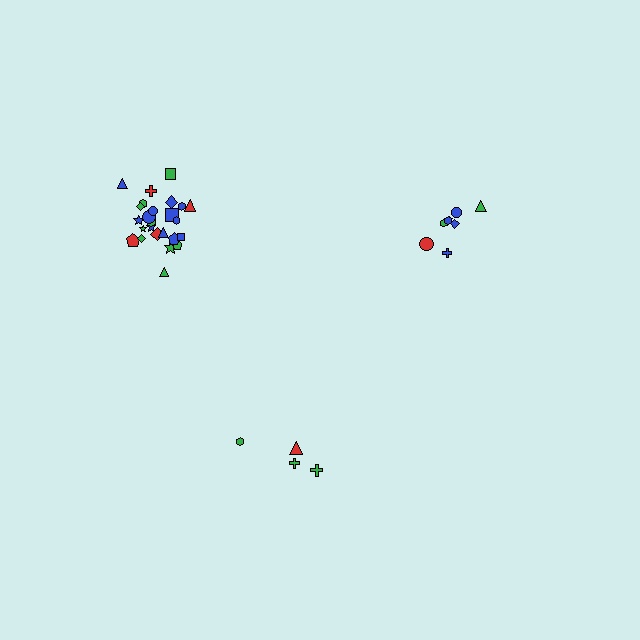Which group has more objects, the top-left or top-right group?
The top-left group.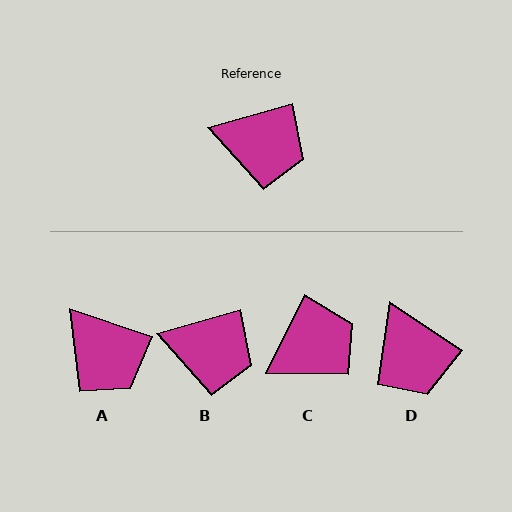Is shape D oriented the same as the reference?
No, it is off by about 49 degrees.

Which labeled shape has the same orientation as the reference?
B.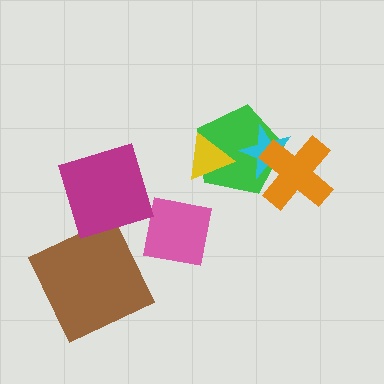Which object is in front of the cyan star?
The orange cross is in front of the cyan star.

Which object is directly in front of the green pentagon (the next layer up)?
The yellow triangle is directly in front of the green pentagon.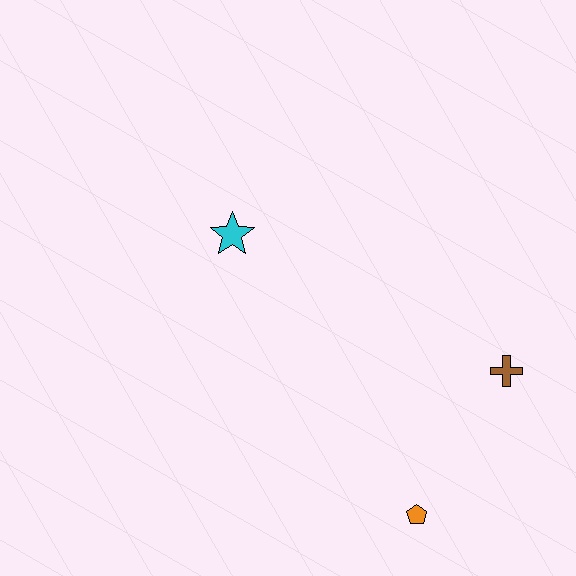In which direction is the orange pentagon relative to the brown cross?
The orange pentagon is below the brown cross.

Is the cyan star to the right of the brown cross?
No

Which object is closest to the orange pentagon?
The brown cross is closest to the orange pentagon.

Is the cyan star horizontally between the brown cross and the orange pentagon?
No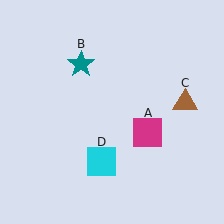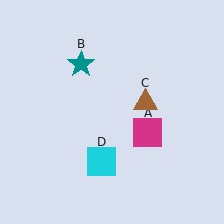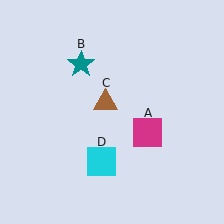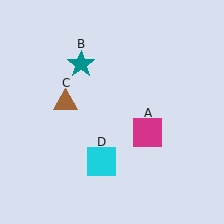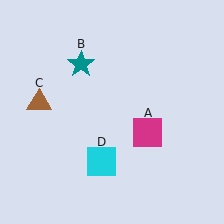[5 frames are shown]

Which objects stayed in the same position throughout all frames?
Magenta square (object A) and teal star (object B) and cyan square (object D) remained stationary.